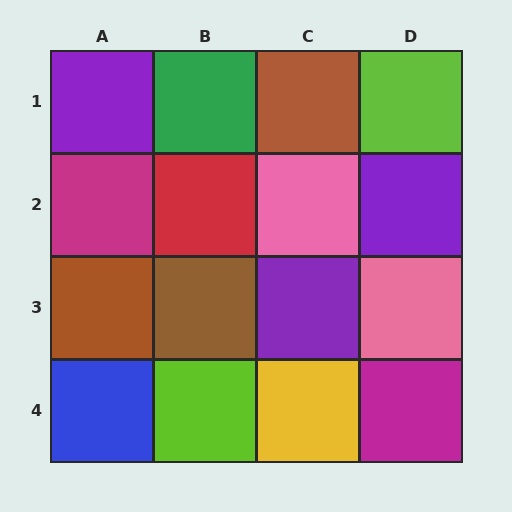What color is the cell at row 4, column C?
Yellow.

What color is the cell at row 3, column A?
Brown.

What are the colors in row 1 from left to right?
Purple, green, brown, lime.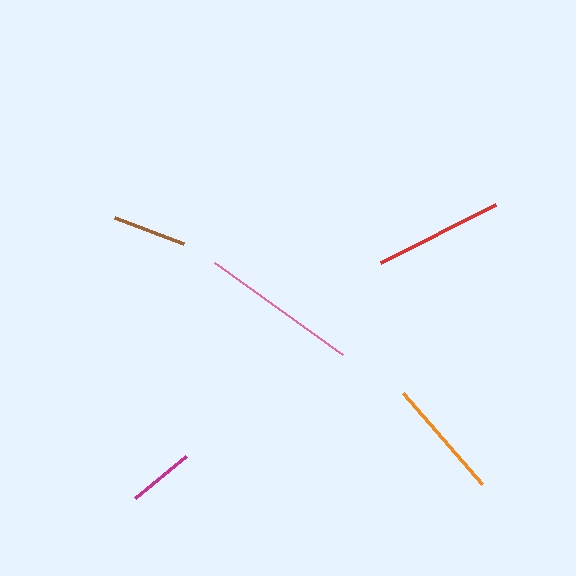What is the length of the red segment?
The red segment is approximately 129 pixels long.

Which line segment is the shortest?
The magenta line is the shortest at approximately 66 pixels.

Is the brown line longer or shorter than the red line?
The red line is longer than the brown line.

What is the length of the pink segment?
The pink segment is approximately 158 pixels long.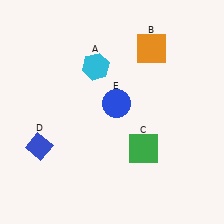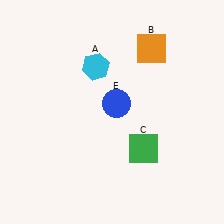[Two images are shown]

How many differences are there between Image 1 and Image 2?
There is 1 difference between the two images.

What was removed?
The blue diamond (D) was removed in Image 2.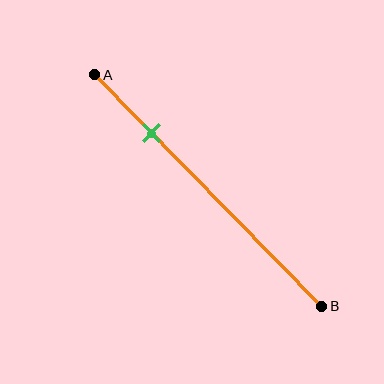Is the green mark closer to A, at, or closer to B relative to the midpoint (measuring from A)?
The green mark is closer to point A than the midpoint of segment AB.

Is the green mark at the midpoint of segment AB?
No, the mark is at about 25% from A, not at the 50% midpoint.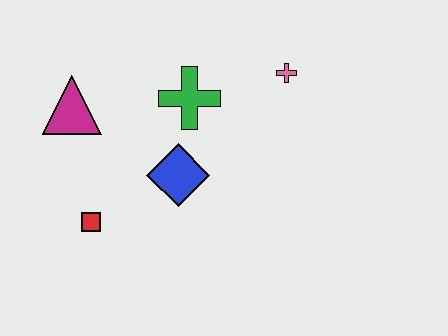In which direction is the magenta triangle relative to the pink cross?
The magenta triangle is to the left of the pink cross.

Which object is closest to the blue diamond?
The green cross is closest to the blue diamond.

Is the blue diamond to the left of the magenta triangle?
No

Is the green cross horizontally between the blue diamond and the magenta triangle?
No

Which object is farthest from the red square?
The pink cross is farthest from the red square.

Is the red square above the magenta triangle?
No